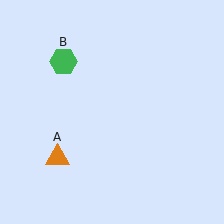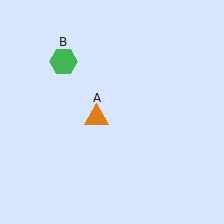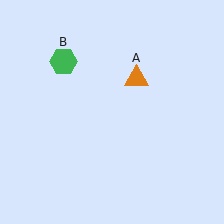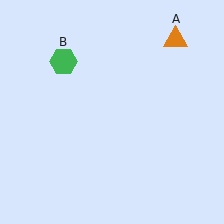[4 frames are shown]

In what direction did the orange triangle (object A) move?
The orange triangle (object A) moved up and to the right.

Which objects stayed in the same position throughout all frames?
Green hexagon (object B) remained stationary.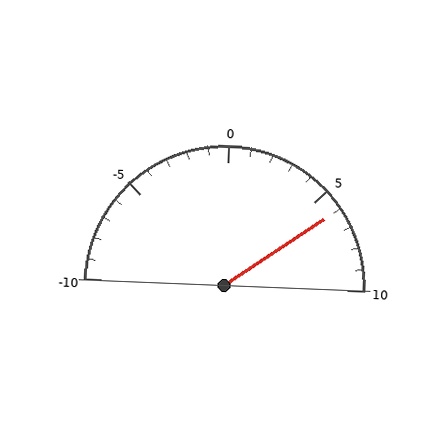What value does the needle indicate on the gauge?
The needle indicates approximately 6.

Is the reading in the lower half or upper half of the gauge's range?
The reading is in the upper half of the range (-10 to 10).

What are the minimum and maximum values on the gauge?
The gauge ranges from -10 to 10.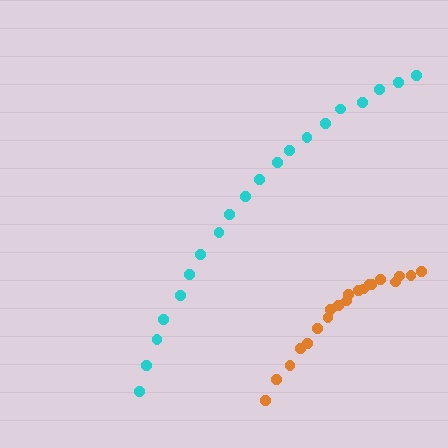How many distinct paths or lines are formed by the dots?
There are 2 distinct paths.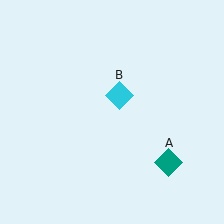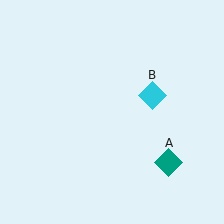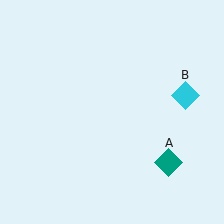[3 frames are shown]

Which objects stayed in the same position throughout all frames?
Teal diamond (object A) remained stationary.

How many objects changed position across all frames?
1 object changed position: cyan diamond (object B).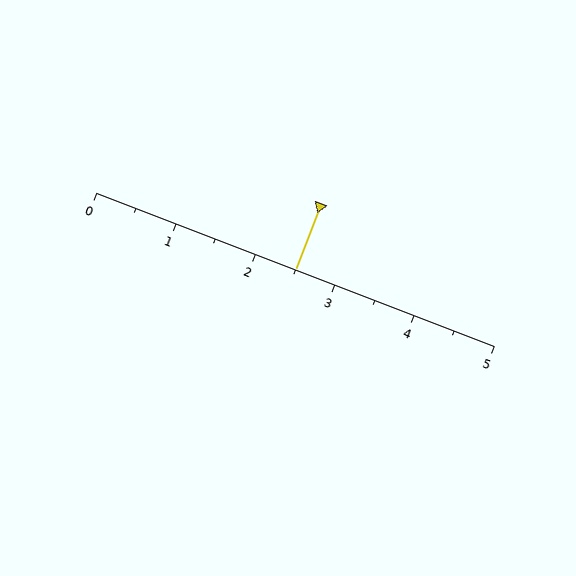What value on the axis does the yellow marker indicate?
The marker indicates approximately 2.5.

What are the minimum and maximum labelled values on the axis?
The axis runs from 0 to 5.